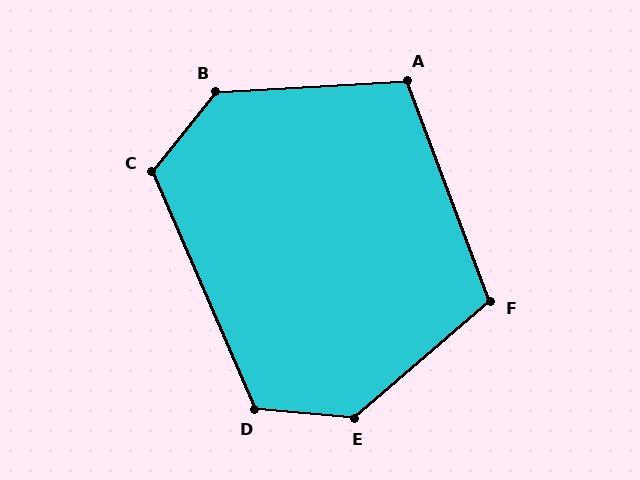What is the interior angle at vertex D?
Approximately 119 degrees (obtuse).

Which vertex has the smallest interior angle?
A, at approximately 107 degrees.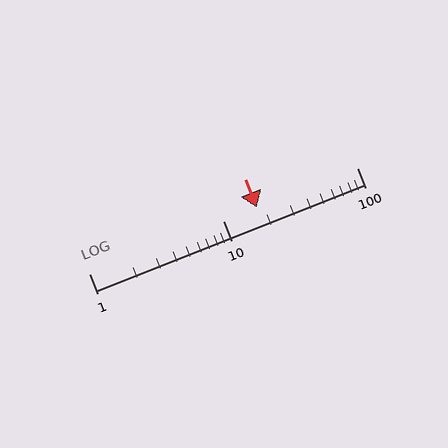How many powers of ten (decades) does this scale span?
The scale spans 2 decades, from 1 to 100.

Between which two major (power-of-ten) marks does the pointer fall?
The pointer is between 10 and 100.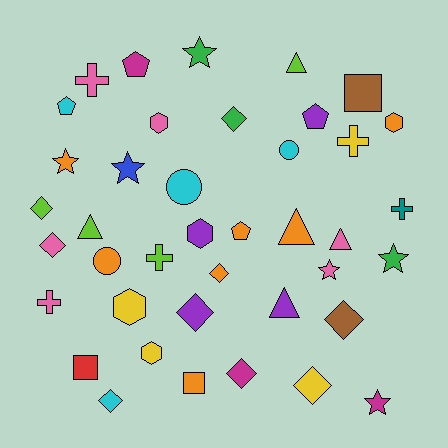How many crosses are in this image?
There are 5 crosses.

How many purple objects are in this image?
There are 4 purple objects.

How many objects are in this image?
There are 40 objects.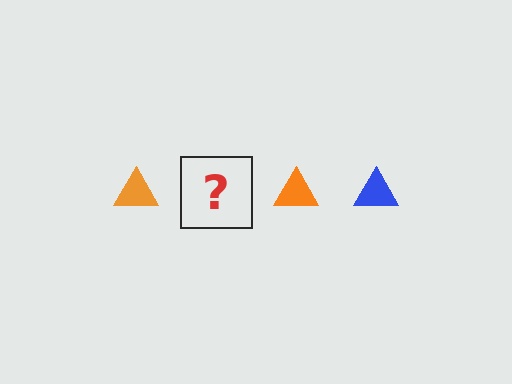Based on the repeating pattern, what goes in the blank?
The blank should be a blue triangle.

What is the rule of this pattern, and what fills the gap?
The rule is that the pattern cycles through orange, blue triangles. The gap should be filled with a blue triangle.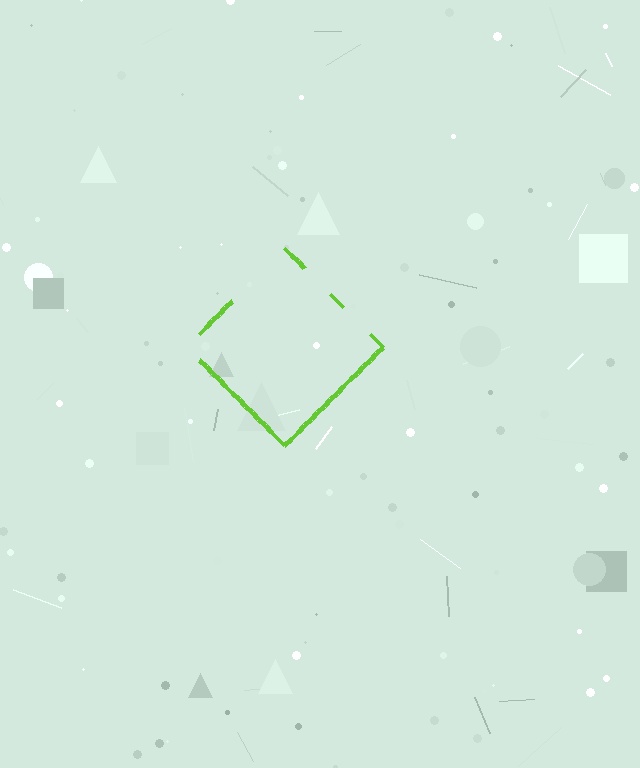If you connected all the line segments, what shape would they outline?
They would outline a diamond.